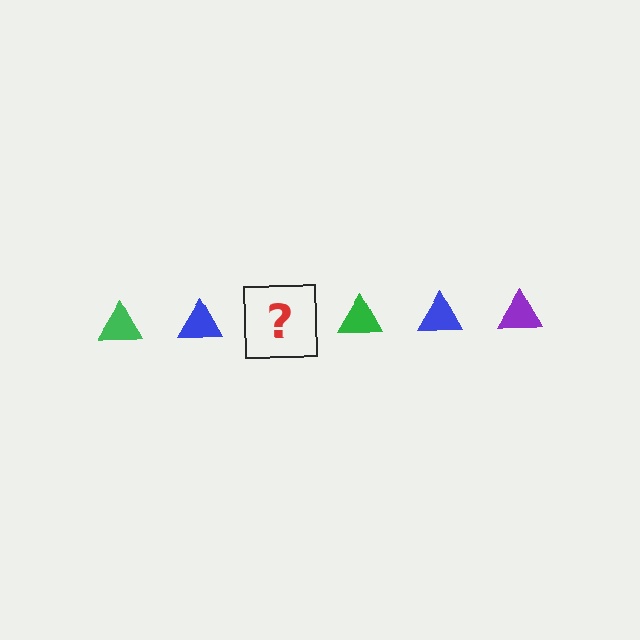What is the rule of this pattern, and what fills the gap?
The rule is that the pattern cycles through green, blue, purple triangles. The gap should be filled with a purple triangle.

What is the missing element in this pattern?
The missing element is a purple triangle.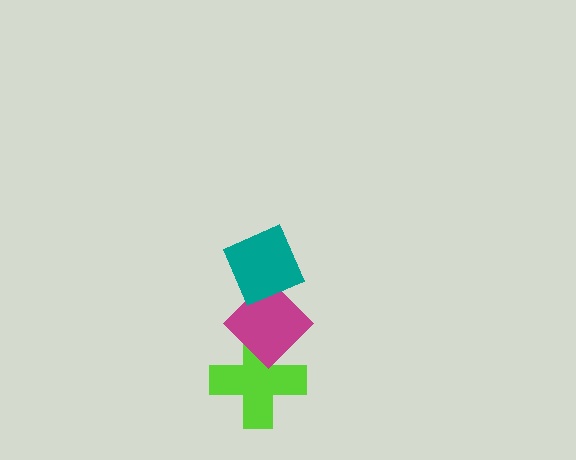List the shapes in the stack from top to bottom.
From top to bottom: the teal diamond, the magenta diamond, the lime cross.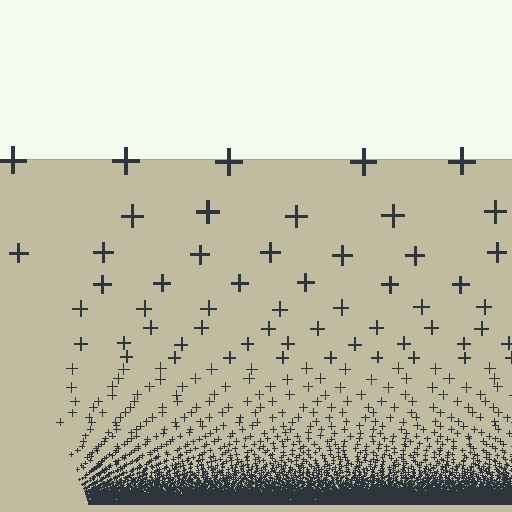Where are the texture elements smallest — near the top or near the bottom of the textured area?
Near the bottom.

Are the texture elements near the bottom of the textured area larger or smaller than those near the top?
Smaller. The gradient is inverted — elements near the bottom are smaller and denser.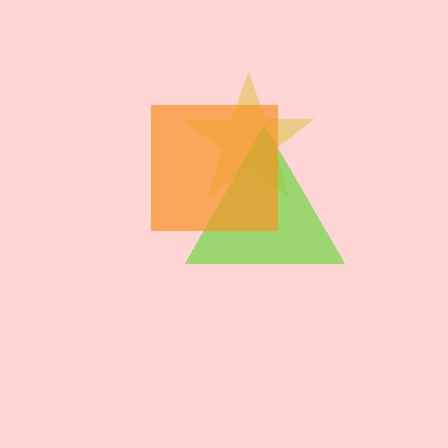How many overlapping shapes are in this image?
There are 3 overlapping shapes in the image.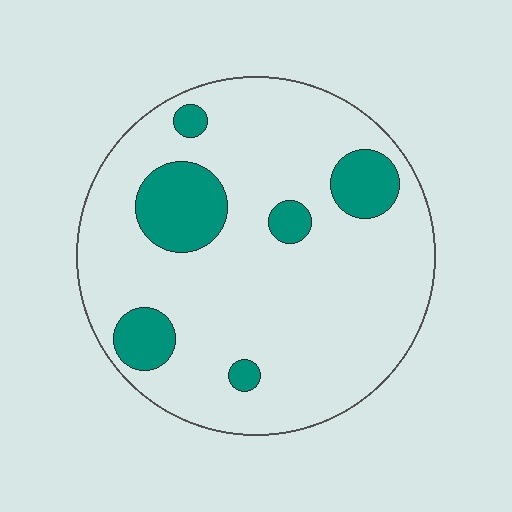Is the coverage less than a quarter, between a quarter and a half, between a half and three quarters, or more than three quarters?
Less than a quarter.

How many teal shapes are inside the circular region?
6.